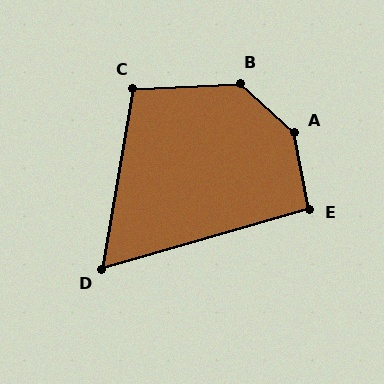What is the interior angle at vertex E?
Approximately 95 degrees (obtuse).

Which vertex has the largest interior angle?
A, at approximately 143 degrees.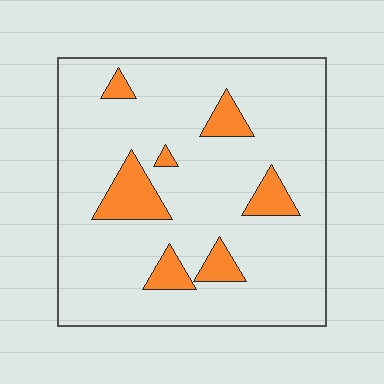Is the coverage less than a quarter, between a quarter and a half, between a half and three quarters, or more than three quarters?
Less than a quarter.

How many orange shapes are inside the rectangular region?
7.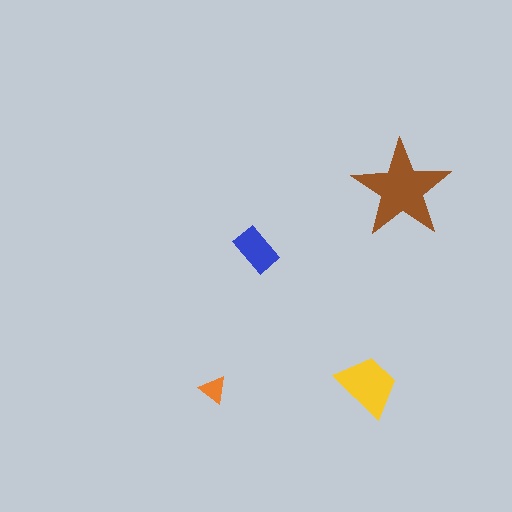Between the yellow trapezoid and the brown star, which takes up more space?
The brown star.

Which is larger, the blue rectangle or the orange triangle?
The blue rectangle.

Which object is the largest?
The brown star.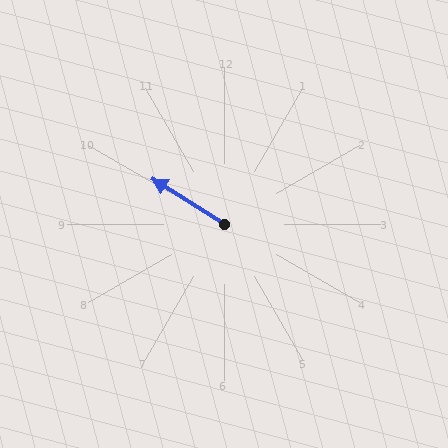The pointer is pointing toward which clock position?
Roughly 10 o'clock.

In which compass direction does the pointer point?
Northwest.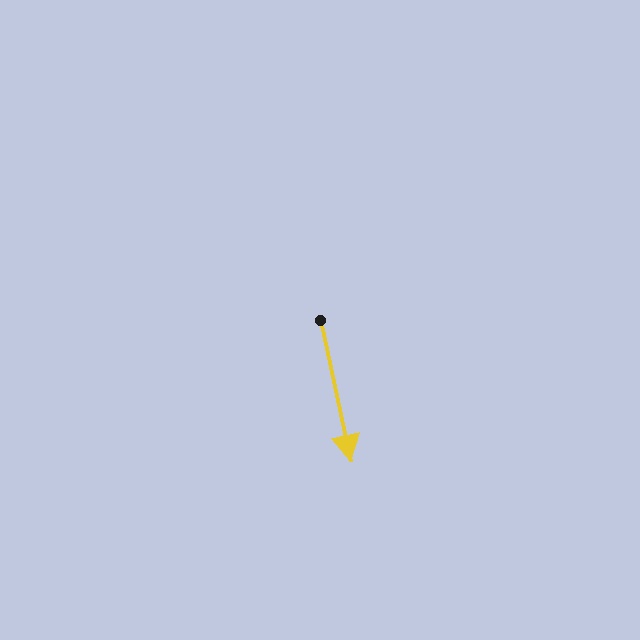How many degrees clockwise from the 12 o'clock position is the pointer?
Approximately 168 degrees.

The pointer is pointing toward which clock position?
Roughly 6 o'clock.